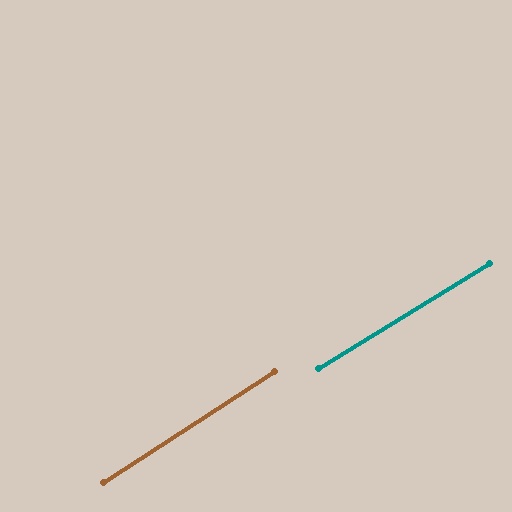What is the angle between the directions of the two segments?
Approximately 1 degree.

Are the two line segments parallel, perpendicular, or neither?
Parallel — their directions differ by only 1.3°.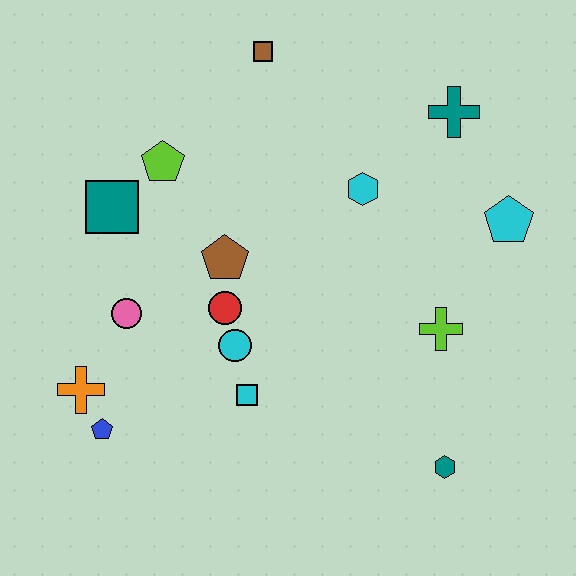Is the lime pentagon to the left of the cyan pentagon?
Yes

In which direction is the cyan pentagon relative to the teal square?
The cyan pentagon is to the right of the teal square.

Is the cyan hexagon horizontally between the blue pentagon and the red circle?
No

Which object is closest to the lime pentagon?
The teal square is closest to the lime pentagon.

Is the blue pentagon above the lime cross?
No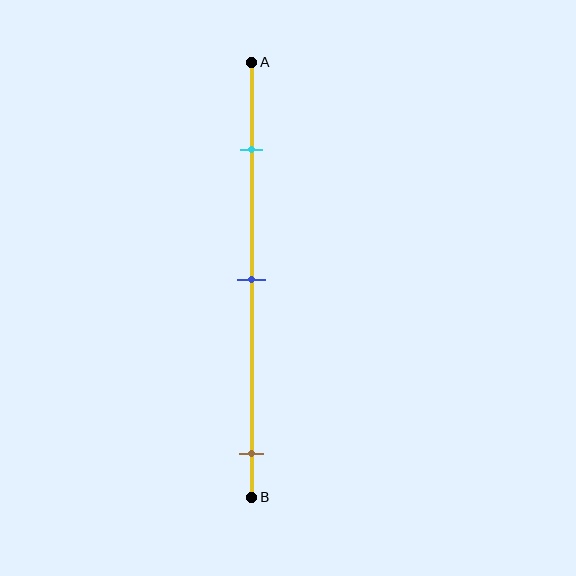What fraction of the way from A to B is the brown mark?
The brown mark is approximately 90% (0.9) of the way from A to B.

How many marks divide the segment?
There are 3 marks dividing the segment.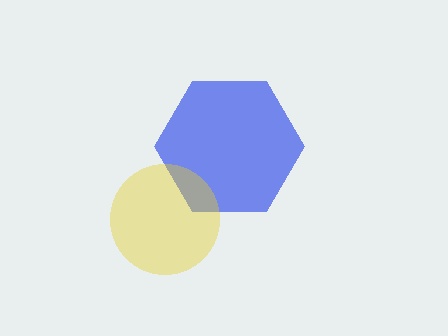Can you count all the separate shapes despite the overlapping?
Yes, there are 2 separate shapes.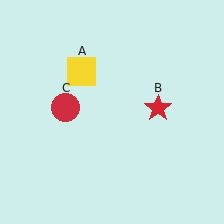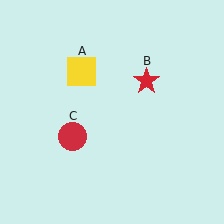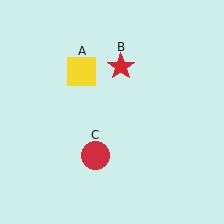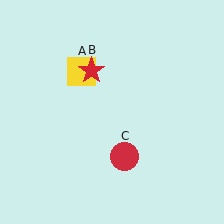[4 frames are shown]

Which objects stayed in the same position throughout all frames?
Yellow square (object A) remained stationary.